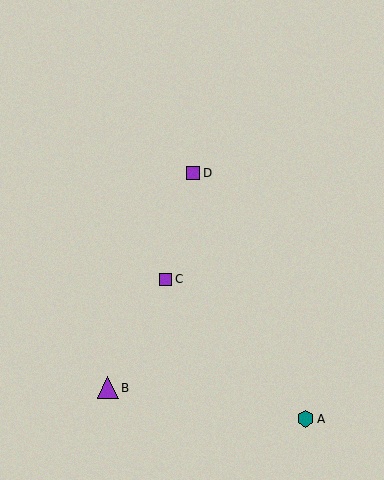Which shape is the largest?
The purple triangle (labeled B) is the largest.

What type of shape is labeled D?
Shape D is a purple square.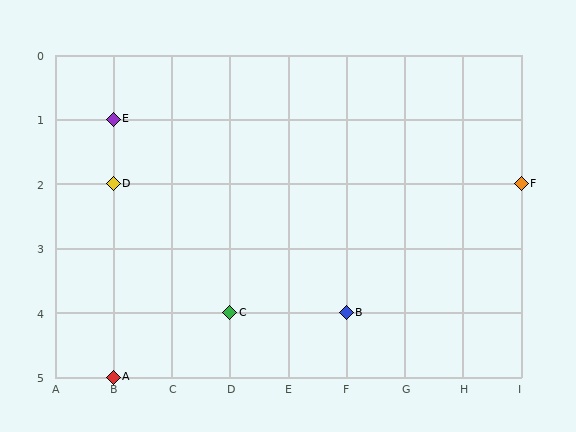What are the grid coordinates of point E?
Point E is at grid coordinates (B, 1).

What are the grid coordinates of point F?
Point F is at grid coordinates (I, 2).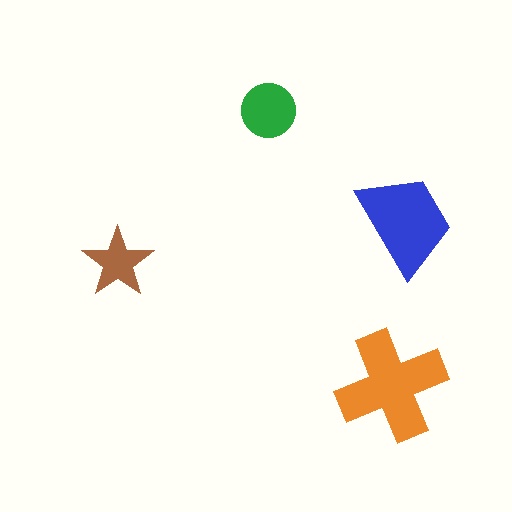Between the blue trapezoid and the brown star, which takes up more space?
The blue trapezoid.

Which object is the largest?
The orange cross.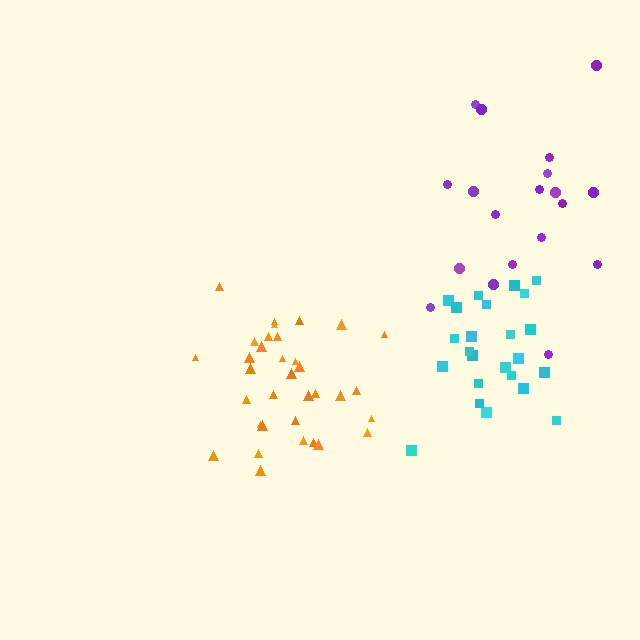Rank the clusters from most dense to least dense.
orange, cyan, purple.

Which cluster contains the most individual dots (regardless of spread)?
Orange (34).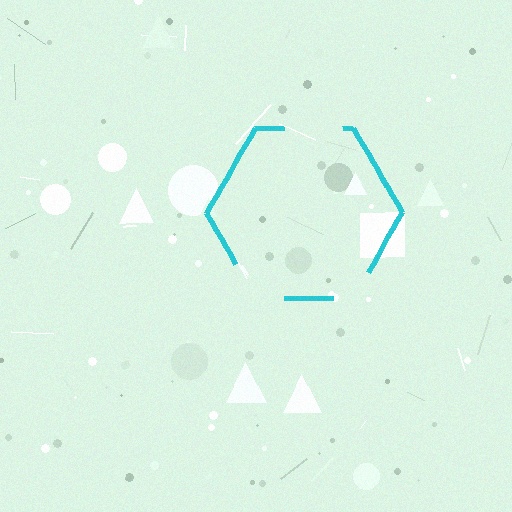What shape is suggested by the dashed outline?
The dashed outline suggests a hexagon.